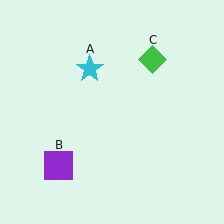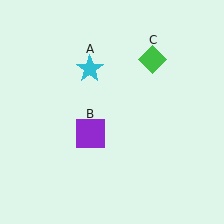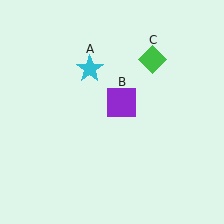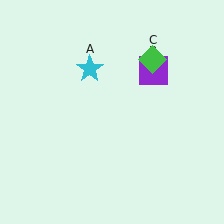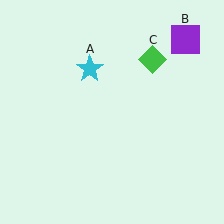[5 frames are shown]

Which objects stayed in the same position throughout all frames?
Cyan star (object A) and green diamond (object C) remained stationary.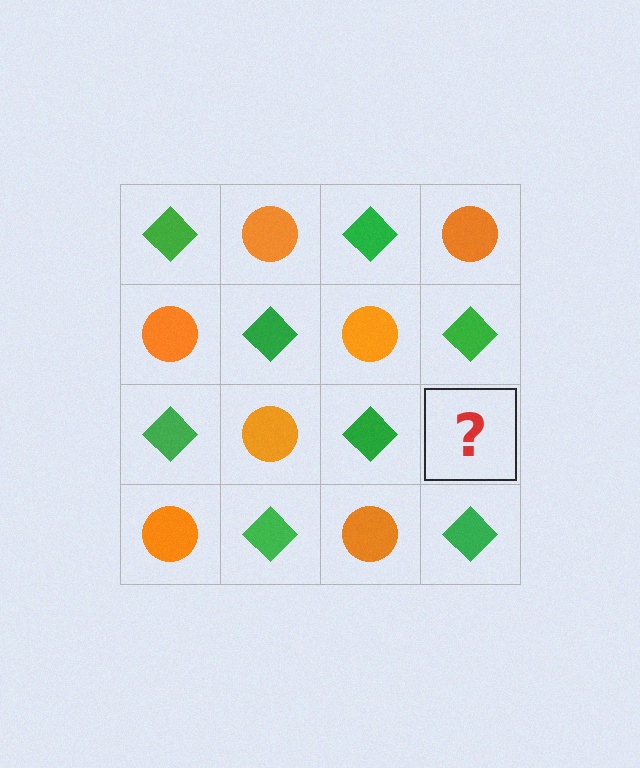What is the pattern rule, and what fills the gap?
The rule is that it alternates green diamond and orange circle in a checkerboard pattern. The gap should be filled with an orange circle.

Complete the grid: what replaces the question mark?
The question mark should be replaced with an orange circle.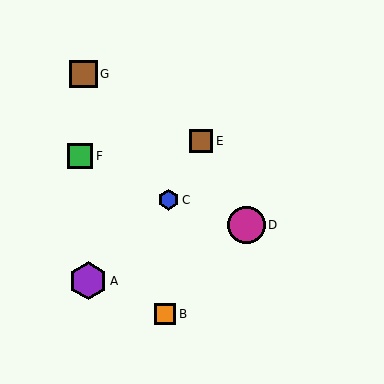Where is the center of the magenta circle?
The center of the magenta circle is at (246, 225).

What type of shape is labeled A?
Shape A is a purple hexagon.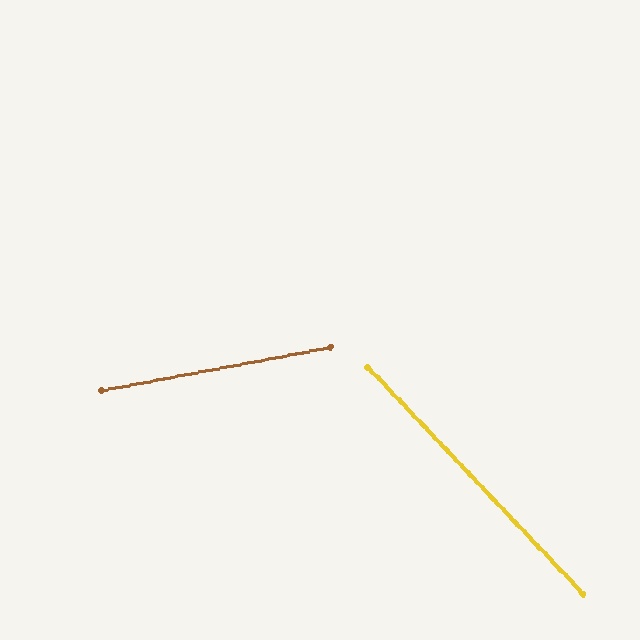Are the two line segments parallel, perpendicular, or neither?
Neither parallel nor perpendicular — they differ by about 57°.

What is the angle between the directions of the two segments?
Approximately 57 degrees.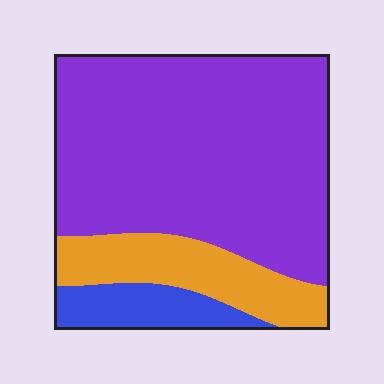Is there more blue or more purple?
Purple.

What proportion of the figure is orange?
Orange covers around 20% of the figure.